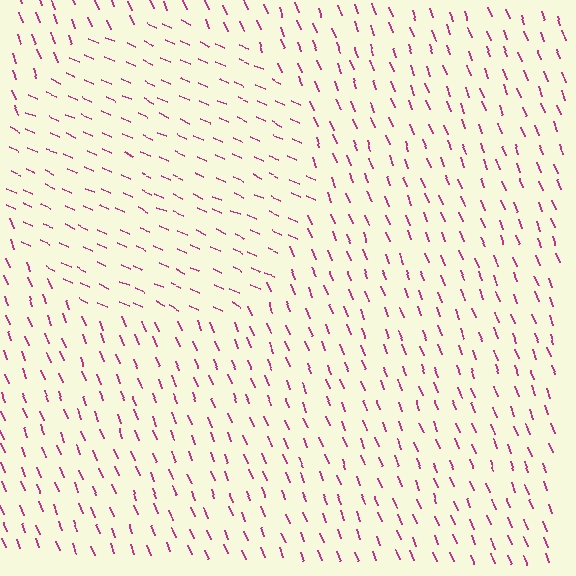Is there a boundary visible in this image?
Yes, there is a texture boundary formed by a change in line orientation.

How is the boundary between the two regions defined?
The boundary is defined purely by a change in line orientation (approximately 45 degrees difference). All lines are the same color and thickness.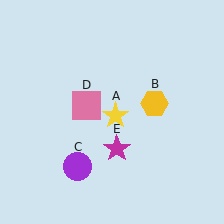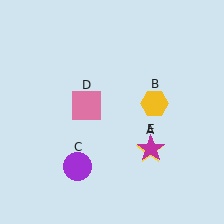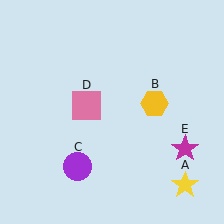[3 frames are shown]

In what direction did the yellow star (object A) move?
The yellow star (object A) moved down and to the right.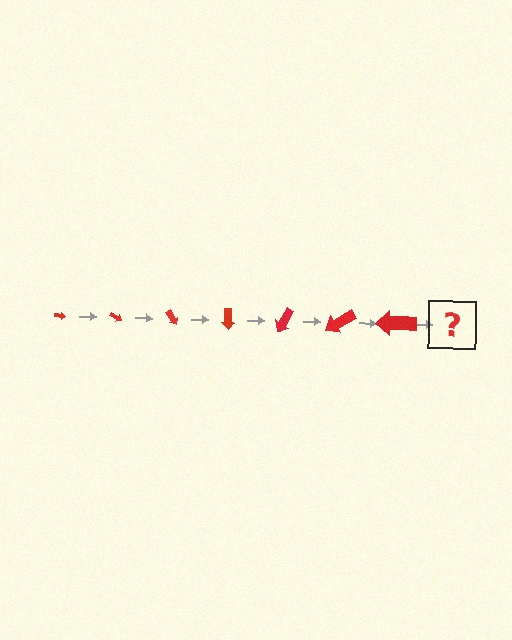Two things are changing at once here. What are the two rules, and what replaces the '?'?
The two rules are that the arrow grows larger each step and it rotates 30 degrees each step. The '?' should be an arrow, larger than the previous one and rotated 210 degrees from the start.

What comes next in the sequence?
The next element should be an arrow, larger than the previous one and rotated 210 degrees from the start.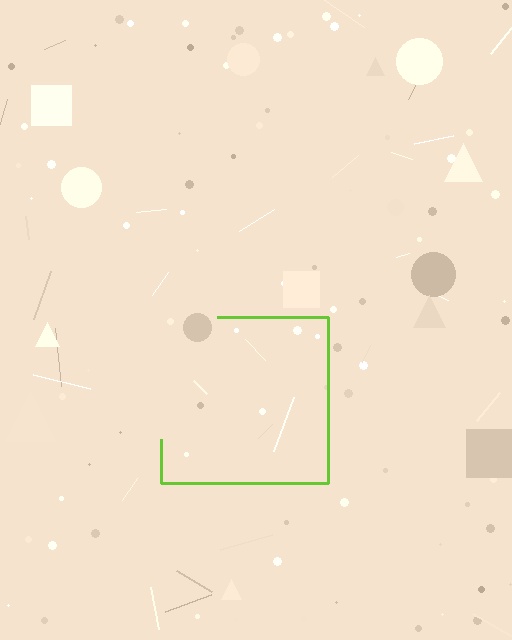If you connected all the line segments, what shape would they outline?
They would outline a square.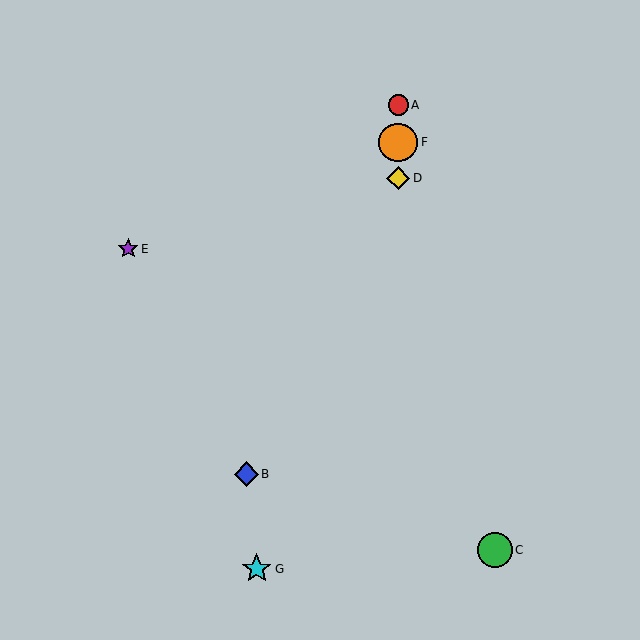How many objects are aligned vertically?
3 objects (A, D, F) are aligned vertically.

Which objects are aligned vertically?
Objects A, D, F are aligned vertically.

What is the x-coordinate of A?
Object A is at x≈398.